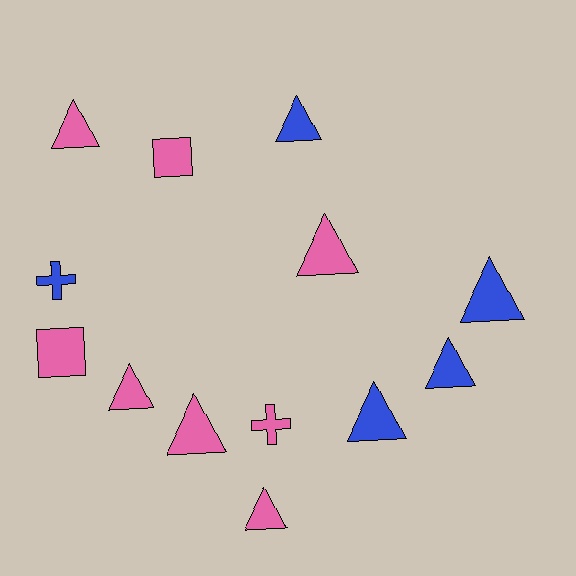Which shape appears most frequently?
Triangle, with 9 objects.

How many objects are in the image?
There are 13 objects.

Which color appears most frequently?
Pink, with 8 objects.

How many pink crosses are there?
There is 1 pink cross.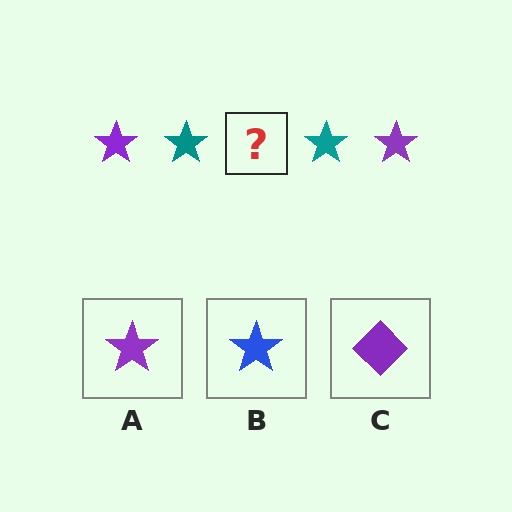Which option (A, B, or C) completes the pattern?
A.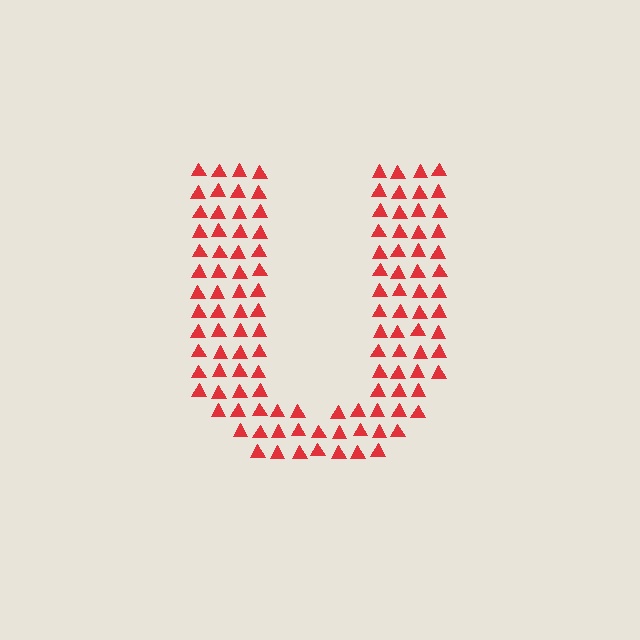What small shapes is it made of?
It is made of small triangles.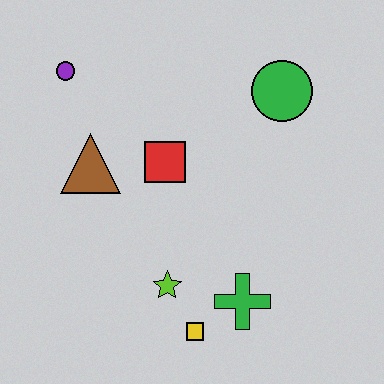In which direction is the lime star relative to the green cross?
The lime star is to the left of the green cross.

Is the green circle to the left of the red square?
No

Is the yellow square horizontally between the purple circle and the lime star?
No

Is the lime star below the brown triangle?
Yes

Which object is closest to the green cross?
The yellow square is closest to the green cross.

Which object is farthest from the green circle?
The yellow square is farthest from the green circle.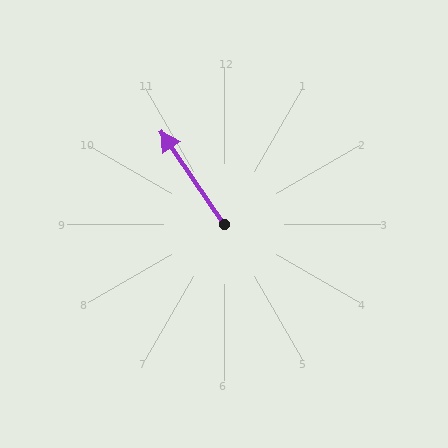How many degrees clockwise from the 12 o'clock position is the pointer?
Approximately 326 degrees.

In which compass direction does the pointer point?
Northwest.